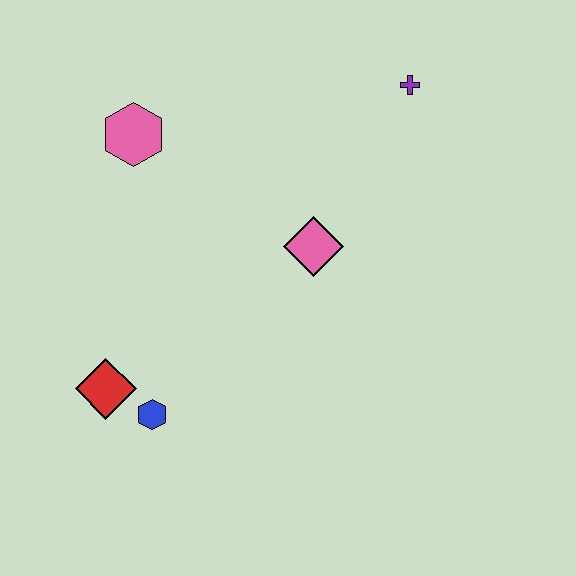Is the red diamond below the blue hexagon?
No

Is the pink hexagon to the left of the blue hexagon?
Yes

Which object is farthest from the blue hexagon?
The purple cross is farthest from the blue hexagon.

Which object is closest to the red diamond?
The blue hexagon is closest to the red diamond.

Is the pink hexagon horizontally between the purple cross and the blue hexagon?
No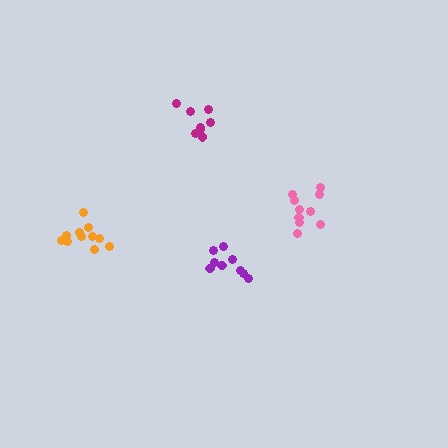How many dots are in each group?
Group 1: 10 dots, Group 2: 9 dots, Group 3: 11 dots, Group 4: 8 dots (38 total).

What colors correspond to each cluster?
The clusters are colored: pink, purple, orange, magenta.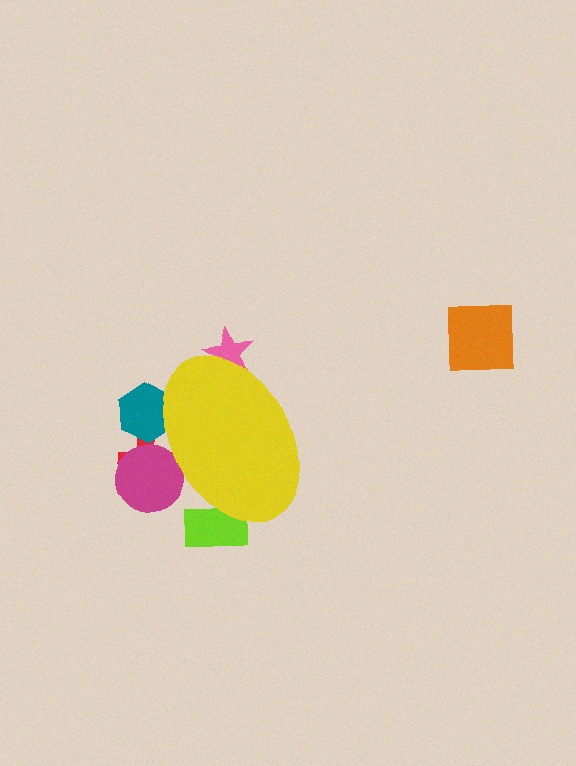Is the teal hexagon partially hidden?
Yes, the teal hexagon is partially hidden behind the yellow ellipse.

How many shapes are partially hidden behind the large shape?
5 shapes are partially hidden.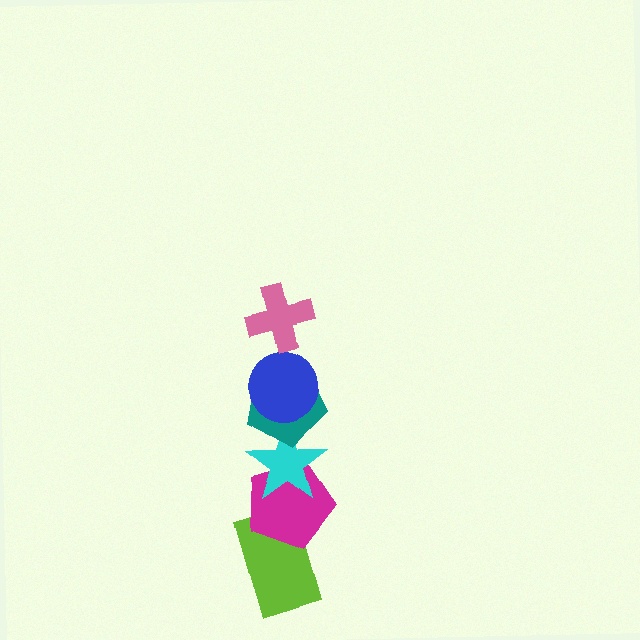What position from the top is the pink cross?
The pink cross is 1st from the top.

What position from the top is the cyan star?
The cyan star is 4th from the top.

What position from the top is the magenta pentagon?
The magenta pentagon is 5th from the top.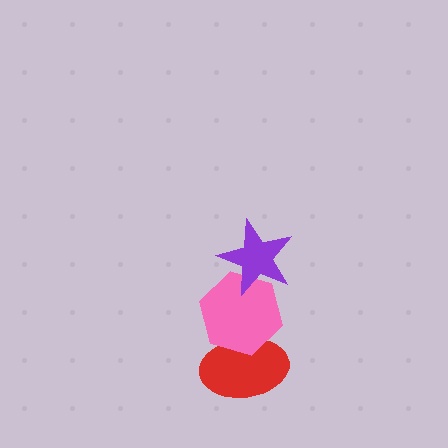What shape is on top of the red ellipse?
The pink hexagon is on top of the red ellipse.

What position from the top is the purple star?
The purple star is 1st from the top.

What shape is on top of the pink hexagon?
The purple star is on top of the pink hexagon.